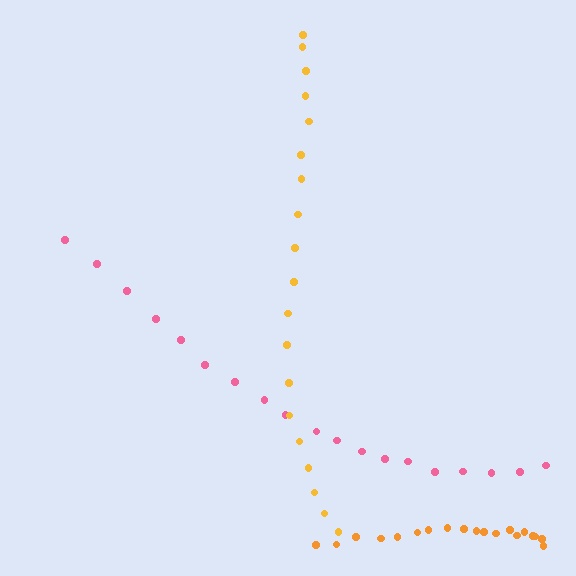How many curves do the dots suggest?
There are 3 distinct paths.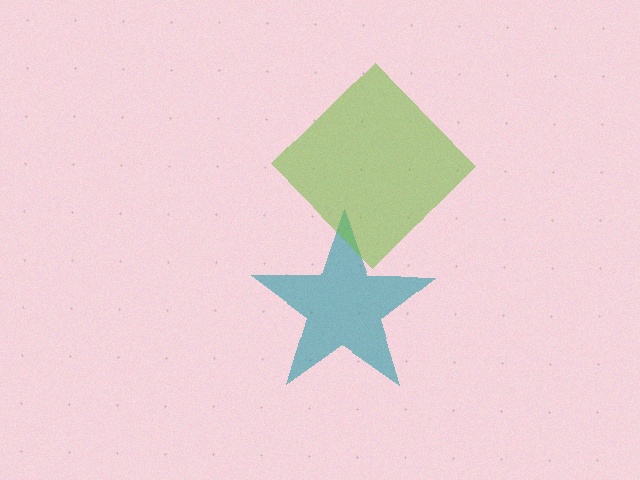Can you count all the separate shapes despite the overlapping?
Yes, there are 2 separate shapes.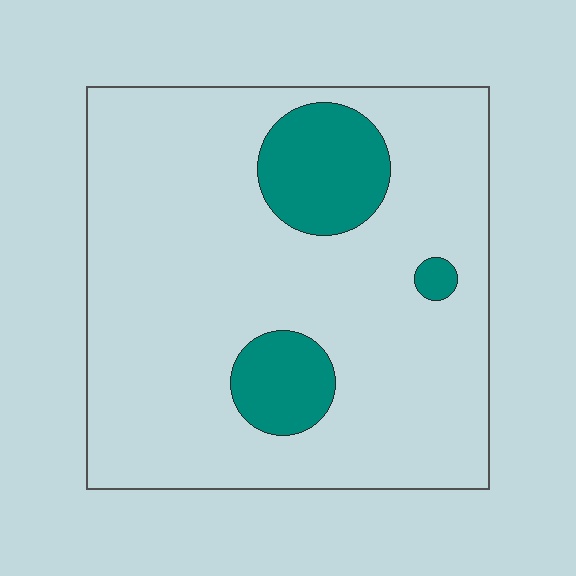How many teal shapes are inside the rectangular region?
3.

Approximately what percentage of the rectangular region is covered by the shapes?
Approximately 15%.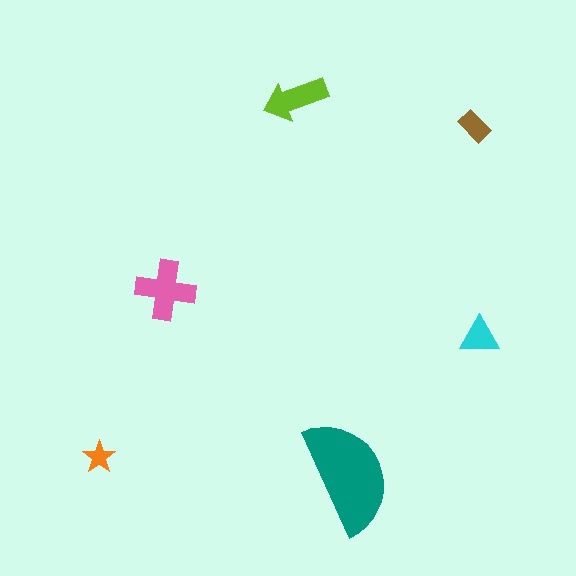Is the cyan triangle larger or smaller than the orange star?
Larger.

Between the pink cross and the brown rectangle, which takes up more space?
The pink cross.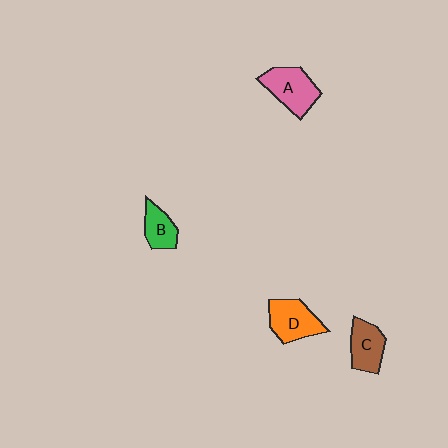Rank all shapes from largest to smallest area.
From largest to smallest: A (pink), D (orange), C (brown), B (green).